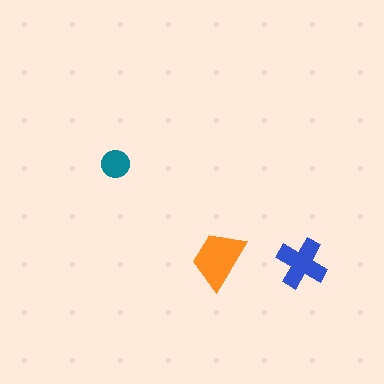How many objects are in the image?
There are 3 objects in the image.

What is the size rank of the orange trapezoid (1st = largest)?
1st.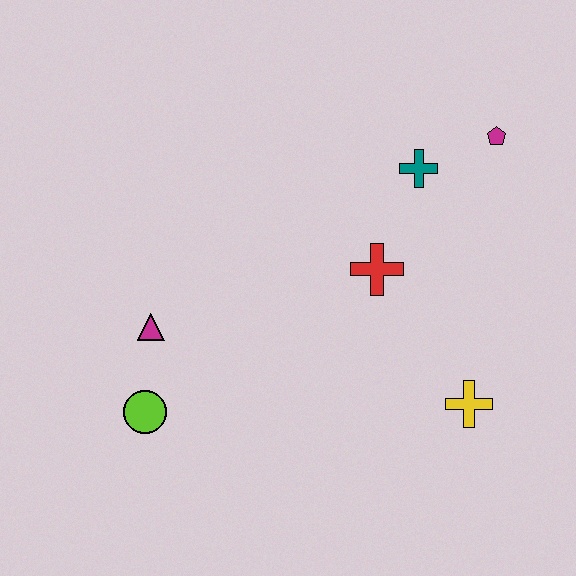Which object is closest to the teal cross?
The magenta pentagon is closest to the teal cross.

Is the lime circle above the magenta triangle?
No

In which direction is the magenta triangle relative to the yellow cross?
The magenta triangle is to the left of the yellow cross.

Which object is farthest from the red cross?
The lime circle is farthest from the red cross.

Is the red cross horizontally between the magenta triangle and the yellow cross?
Yes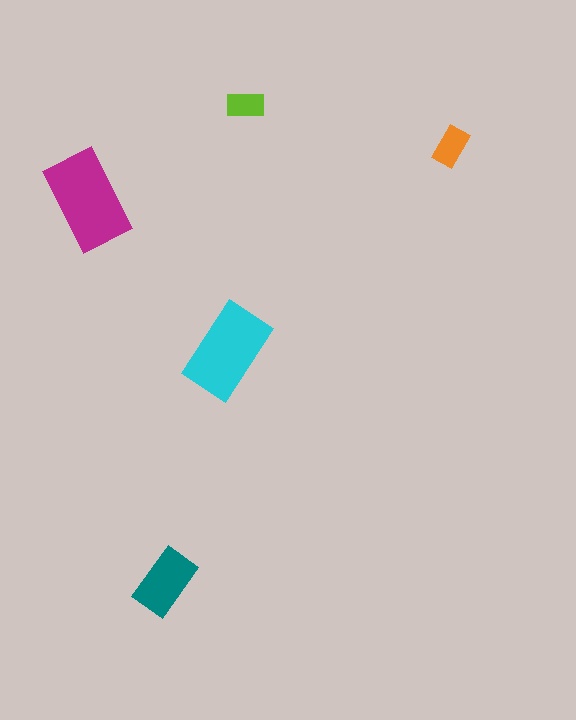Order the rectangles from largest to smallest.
the magenta one, the cyan one, the teal one, the orange one, the lime one.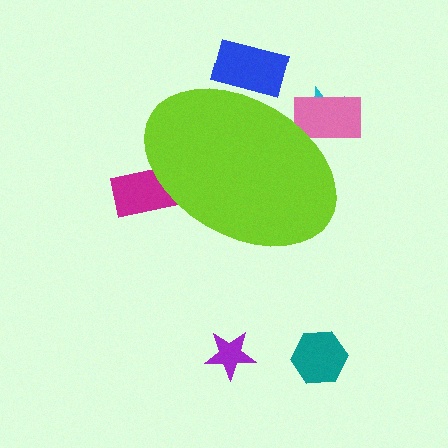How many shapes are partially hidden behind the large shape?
4 shapes are partially hidden.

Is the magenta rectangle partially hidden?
Yes, the magenta rectangle is partially hidden behind the lime ellipse.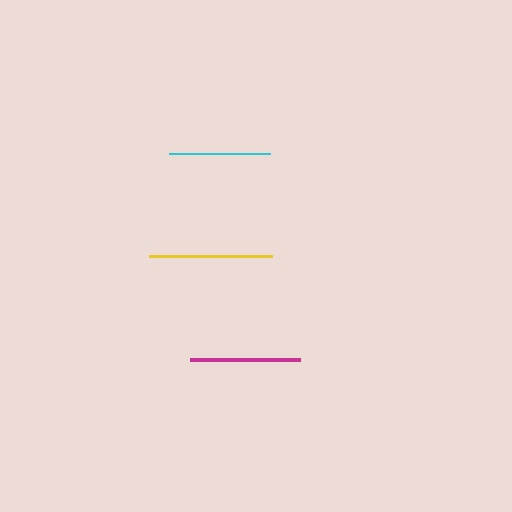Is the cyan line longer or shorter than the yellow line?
The yellow line is longer than the cyan line.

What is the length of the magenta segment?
The magenta segment is approximately 109 pixels long.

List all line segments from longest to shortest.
From longest to shortest: yellow, magenta, cyan.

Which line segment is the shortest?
The cyan line is the shortest at approximately 101 pixels.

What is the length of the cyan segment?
The cyan segment is approximately 101 pixels long.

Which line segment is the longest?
The yellow line is the longest at approximately 123 pixels.